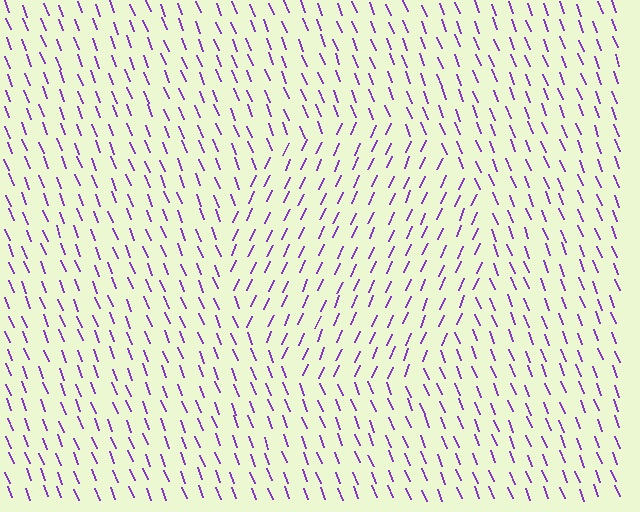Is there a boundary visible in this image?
Yes, there is a texture boundary formed by a change in line orientation.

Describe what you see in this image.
The image is filled with small purple line segments. A circle region in the image has lines oriented differently from the surrounding lines, creating a visible texture boundary.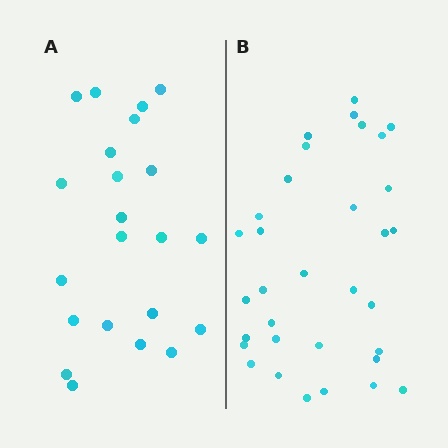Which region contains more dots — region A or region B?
Region B (the right region) has more dots.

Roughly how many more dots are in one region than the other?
Region B has roughly 12 or so more dots than region A.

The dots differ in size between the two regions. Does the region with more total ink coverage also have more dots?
No. Region A has more total ink coverage because its dots are larger, but region B actually contains more individual dots. Total area can be misleading — the number of items is what matters here.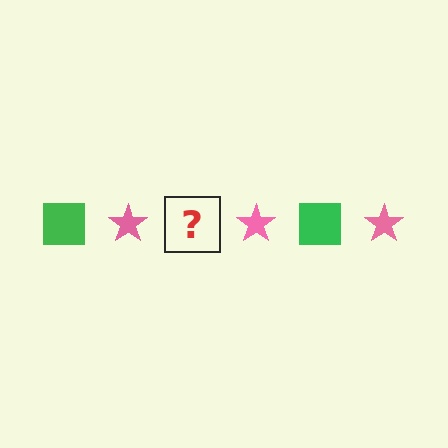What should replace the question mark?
The question mark should be replaced with a green square.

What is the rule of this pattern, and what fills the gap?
The rule is that the pattern alternates between green square and pink star. The gap should be filled with a green square.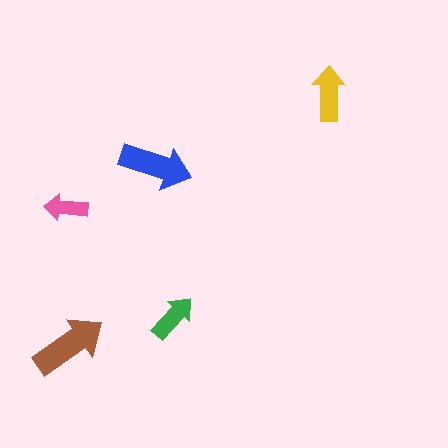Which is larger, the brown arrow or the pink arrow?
The brown one.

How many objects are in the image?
There are 5 objects in the image.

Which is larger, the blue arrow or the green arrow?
The blue one.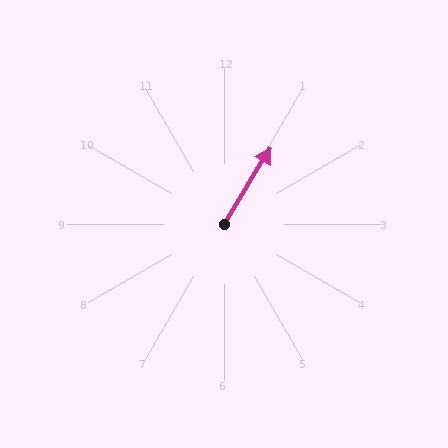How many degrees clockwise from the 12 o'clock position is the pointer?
Approximately 31 degrees.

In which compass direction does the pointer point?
Northeast.